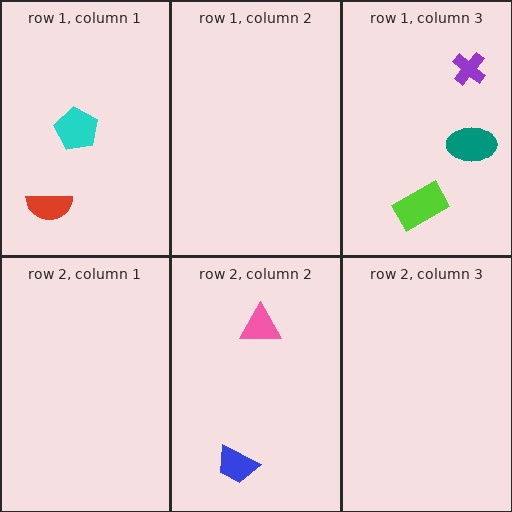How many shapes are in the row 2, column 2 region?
2.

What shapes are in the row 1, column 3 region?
The purple cross, the lime rectangle, the teal ellipse.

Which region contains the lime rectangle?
The row 1, column 3 region.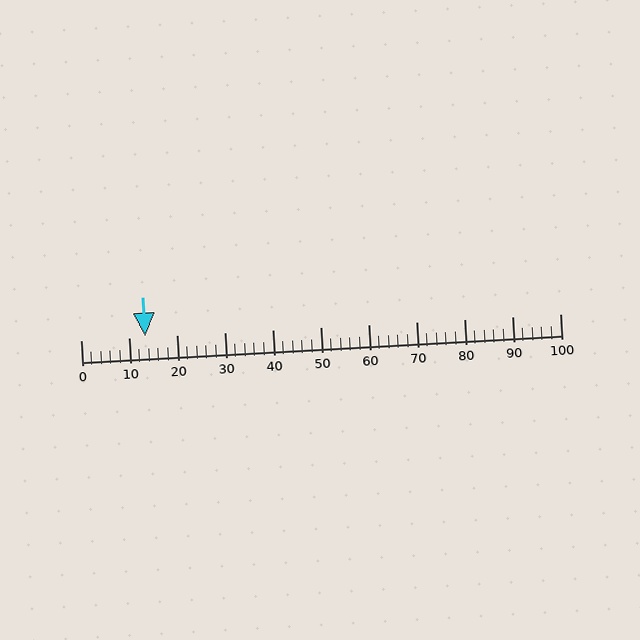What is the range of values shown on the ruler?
The ruler shows values from 0 to 100.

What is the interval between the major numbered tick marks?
The major tick marks are spaced 10 units apart.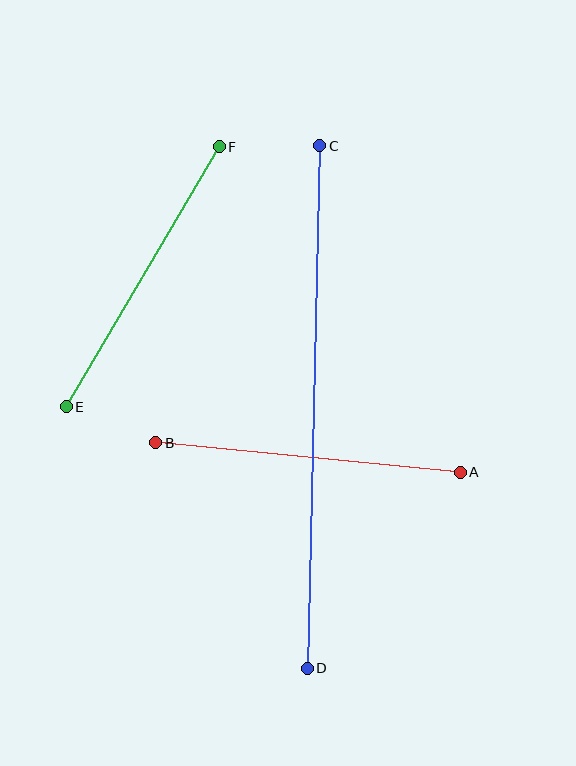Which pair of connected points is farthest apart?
Points C and D are farthest apart.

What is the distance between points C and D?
The distance is approximately 523 pixels.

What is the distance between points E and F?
The distance is approximately 302 pixels.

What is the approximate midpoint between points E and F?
The midpoint is at approximately (143, 277) pixels.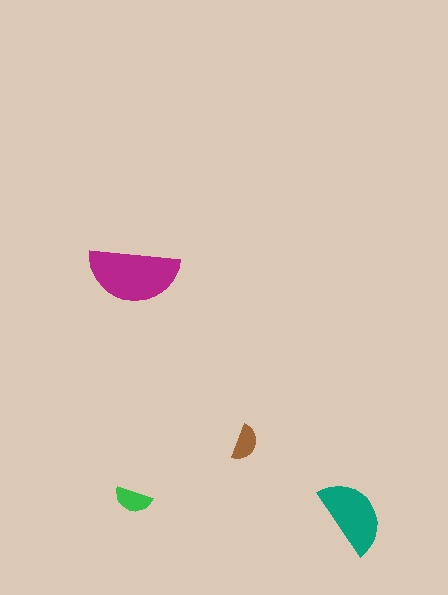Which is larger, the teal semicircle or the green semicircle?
The teal one.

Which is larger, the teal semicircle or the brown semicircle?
The teal one.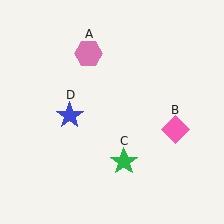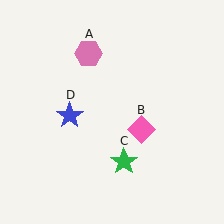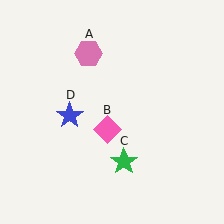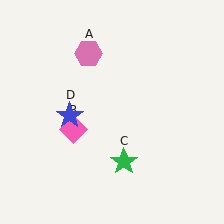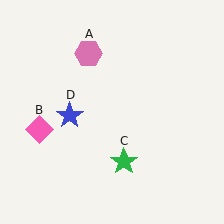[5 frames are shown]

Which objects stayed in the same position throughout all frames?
Pink hexagon (object A) and green star (object C) and blue star (object D) remained stationary.